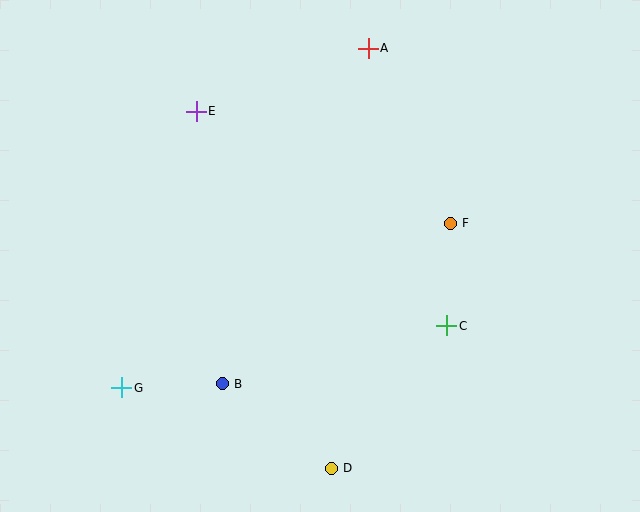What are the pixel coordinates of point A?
Point A is at (368, 48).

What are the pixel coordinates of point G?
Point G is at (122, 388).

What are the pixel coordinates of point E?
Point E is at (196, 111).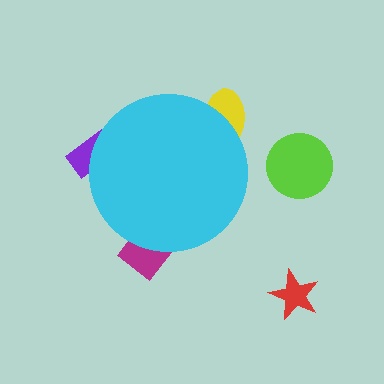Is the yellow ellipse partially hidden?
Yes, the yellow ellipse is partially hidden behind the cyan circle.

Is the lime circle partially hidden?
No, the lime circle is fully visible.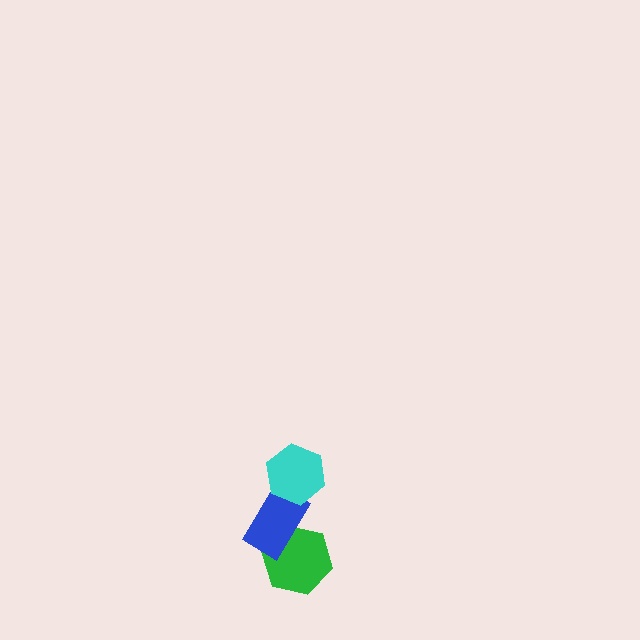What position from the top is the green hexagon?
The green hexagon is 3rd from the top.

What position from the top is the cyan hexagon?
The cyan hexagon is 1st from the top.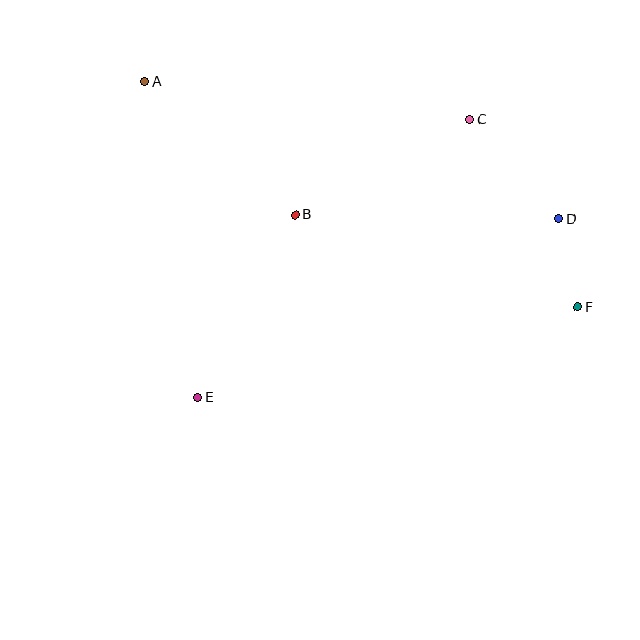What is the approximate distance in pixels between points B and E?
The distance between B and E is approximately 207 pixels.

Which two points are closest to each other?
Points D and F are closest to each other.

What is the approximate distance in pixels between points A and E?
The distance between A and E is approximately 320 pixels.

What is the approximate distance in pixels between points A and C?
The distance between A and C is approximately 327 pixels.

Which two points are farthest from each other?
Points A and F are farthest from each other.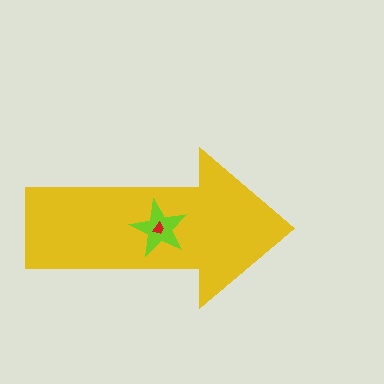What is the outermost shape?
The yellow arrow.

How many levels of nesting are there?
3.